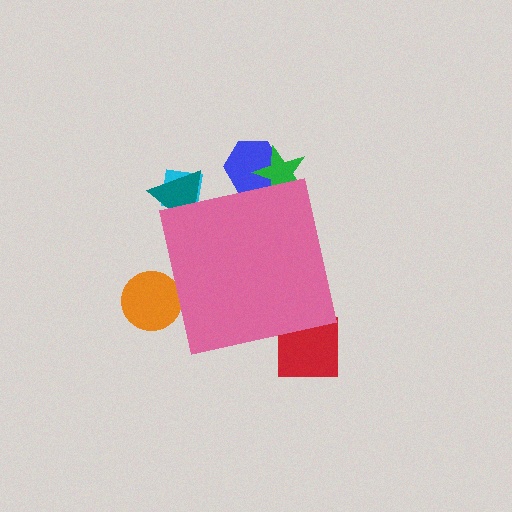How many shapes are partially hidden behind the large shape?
6 shapes are partially hidden.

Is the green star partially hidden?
Yes, the green star is partially hidden behind the pink square.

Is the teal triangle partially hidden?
Yes, the teal triangle is partially hidden behind the pink square.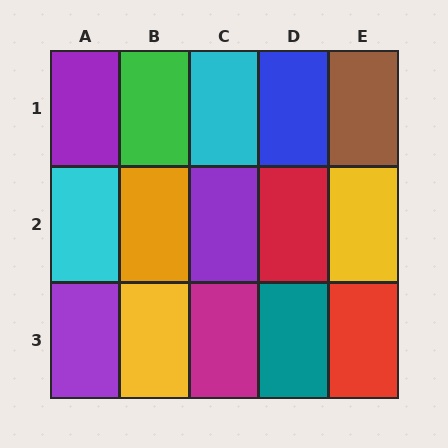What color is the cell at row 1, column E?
Brown.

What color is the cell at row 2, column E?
Yellow.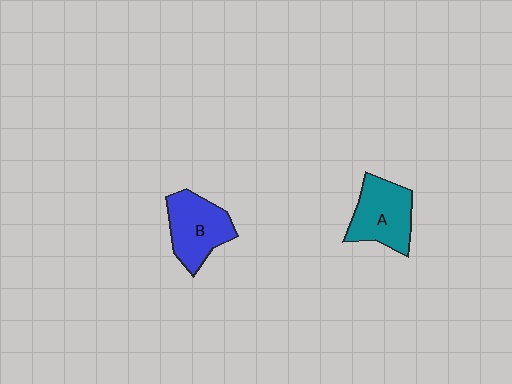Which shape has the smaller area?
Shape B (blue).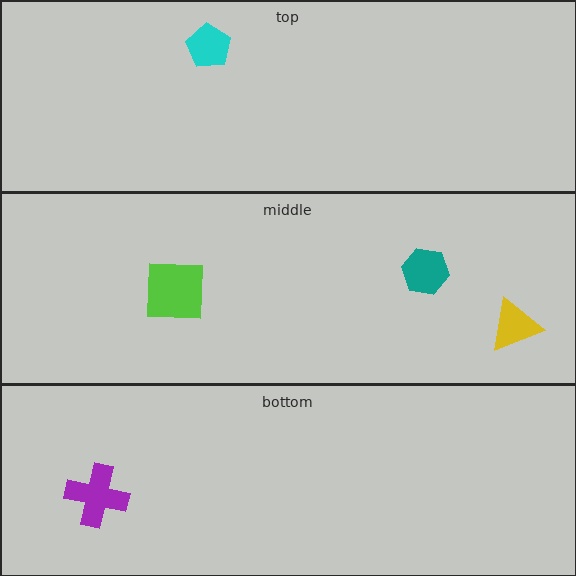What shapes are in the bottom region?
The purple cross.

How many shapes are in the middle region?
3.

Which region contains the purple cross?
The bottom region.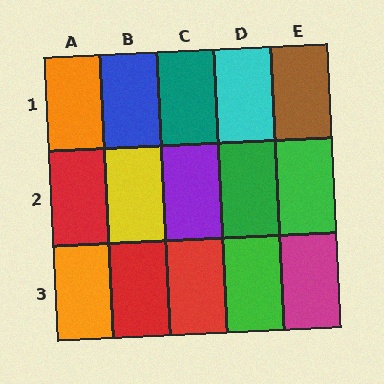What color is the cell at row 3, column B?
Red.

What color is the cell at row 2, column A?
Red.